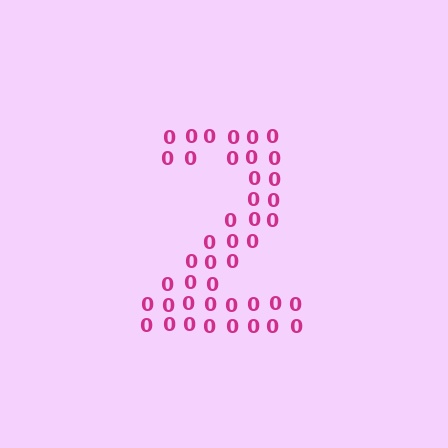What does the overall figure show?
The overall figure shows the digit 2.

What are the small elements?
The small elements are digit 0's.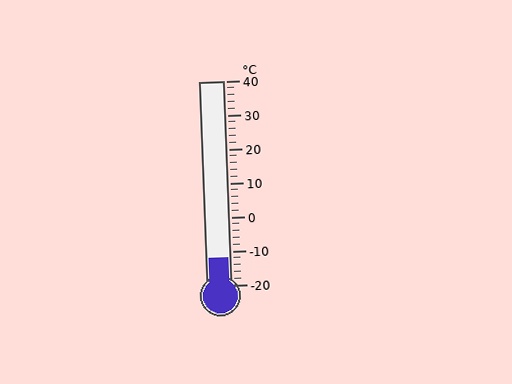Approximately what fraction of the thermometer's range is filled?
The thermometer is filled to approximately 15% of its range.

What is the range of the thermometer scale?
The thermometer scale ranges from -20°C to 40°C.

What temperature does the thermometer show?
The thermometer shows approximately -12°C.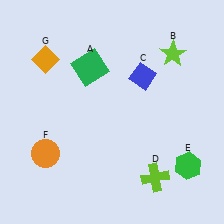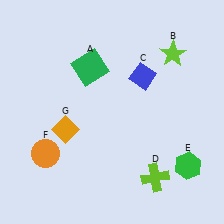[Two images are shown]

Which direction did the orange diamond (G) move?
The orange diamond (G) moved down.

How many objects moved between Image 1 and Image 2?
1 object moved between the two images.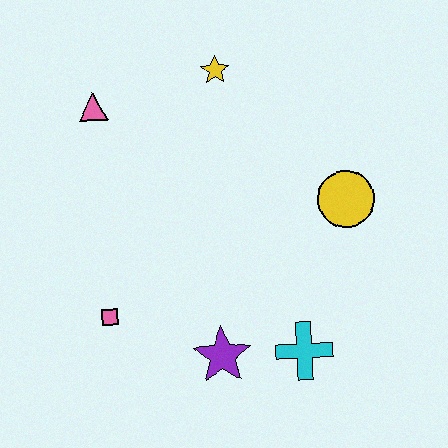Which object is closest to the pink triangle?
The yellow star is closest to the pink triangle.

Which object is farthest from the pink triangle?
The cyan cross is farthest from the pink triangle.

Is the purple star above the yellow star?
No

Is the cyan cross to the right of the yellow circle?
No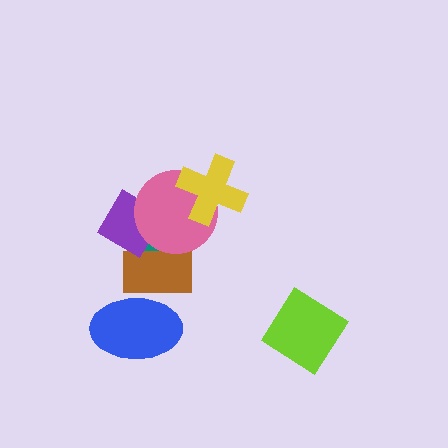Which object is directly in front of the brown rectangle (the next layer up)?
The purple diamond is directly in front of the brown rectangle.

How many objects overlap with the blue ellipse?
1 object overlaps with the blue ellipse.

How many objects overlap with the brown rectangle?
4 objects overlap with the brown rectangle.